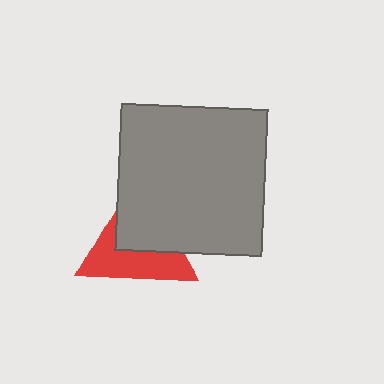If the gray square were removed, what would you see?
You would see the complete red triangle.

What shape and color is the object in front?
The object in front is a gray square.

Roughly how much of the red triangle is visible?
About half of it is visible (roughly 52%).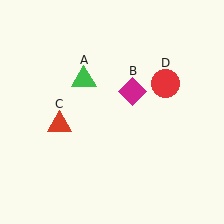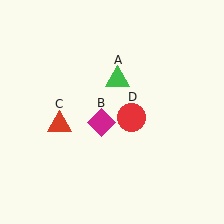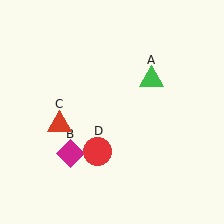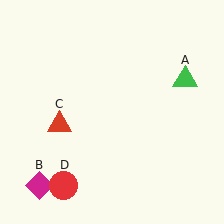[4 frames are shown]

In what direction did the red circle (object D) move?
The red circle (object D) moved down and to the left.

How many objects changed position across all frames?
3 objects changed position: green triangle (object A), magenta diamond (object B), red circle (object D).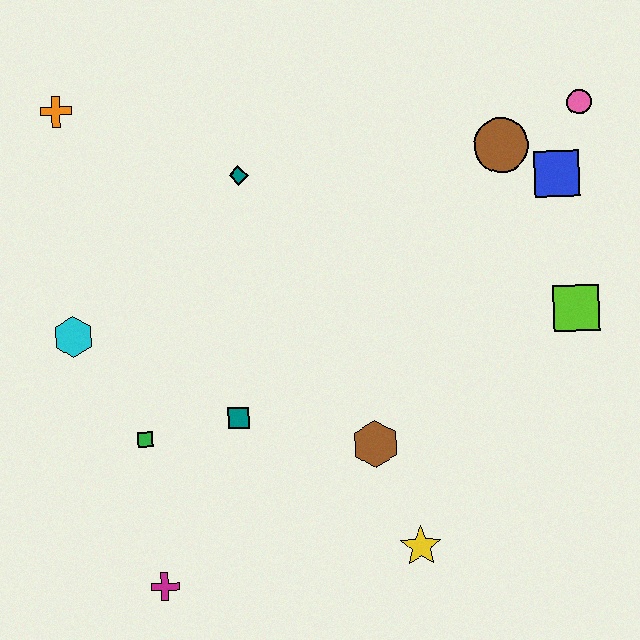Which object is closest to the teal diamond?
The orange cross is closest to the teal diamond.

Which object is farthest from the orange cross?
The yellow star is farthest from the orange cross.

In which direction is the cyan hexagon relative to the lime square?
The cyan hexagon is to the left of the lime square.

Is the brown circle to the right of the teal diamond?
Yes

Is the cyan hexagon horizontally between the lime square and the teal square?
No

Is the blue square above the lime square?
Yes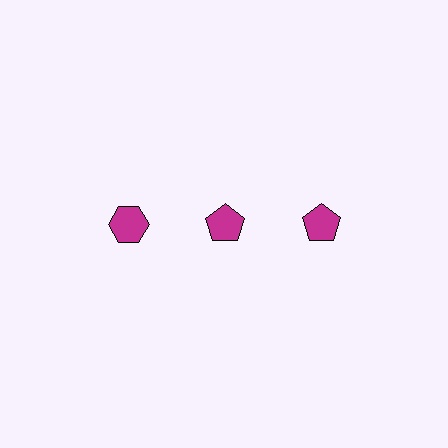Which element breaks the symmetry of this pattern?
The magenta hexagon in the top row, leftmost column breaks the symmetry. All other shapes are magenta pentagons.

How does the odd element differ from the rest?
It has a different shape: hexagon instead of pentagon.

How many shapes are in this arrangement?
There are 3 shapes arranged in a grid pattern.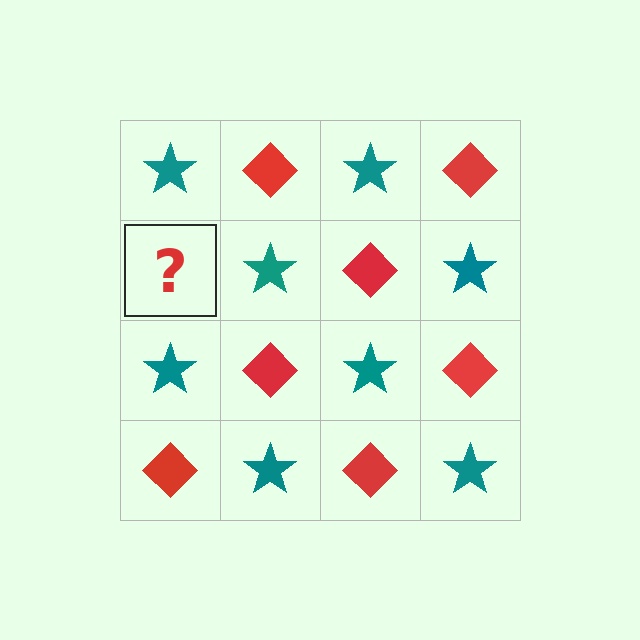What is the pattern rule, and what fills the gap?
The rule is that it alternates teal star and red diamond in a checkerboard pattern. The gap should be filled with a red diamond.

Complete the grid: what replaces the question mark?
The question mark should be replaced with a red diamond.